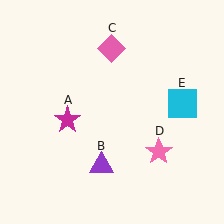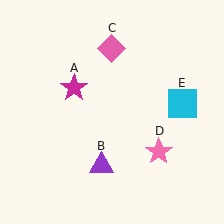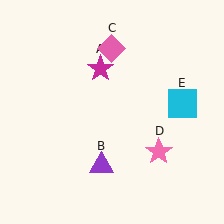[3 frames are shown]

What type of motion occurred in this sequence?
The magenta star (object A) rotated clockwise around the center of the scene.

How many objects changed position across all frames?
1 object changed position: magenta star (object A).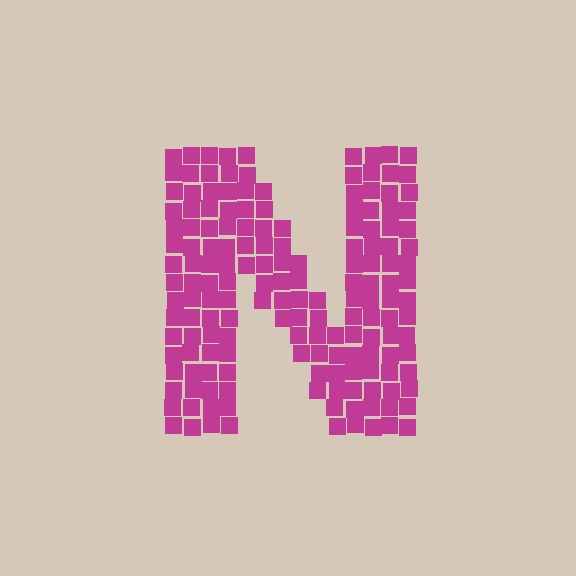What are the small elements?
The small elements are squares.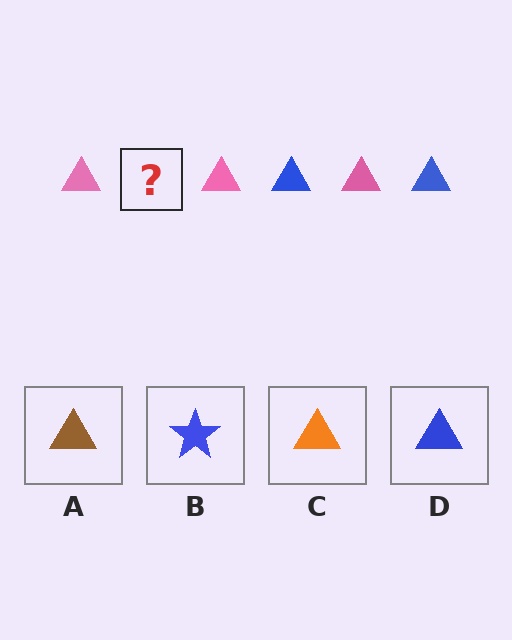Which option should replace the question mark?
Option D.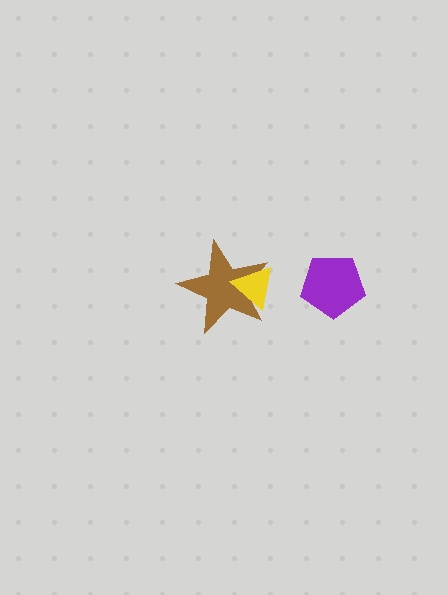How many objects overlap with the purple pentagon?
0 objects overlap with the purple pentagon.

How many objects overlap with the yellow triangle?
1 object overlaps with the yellow triangle.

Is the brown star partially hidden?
Yes, it is partially covered by another shape.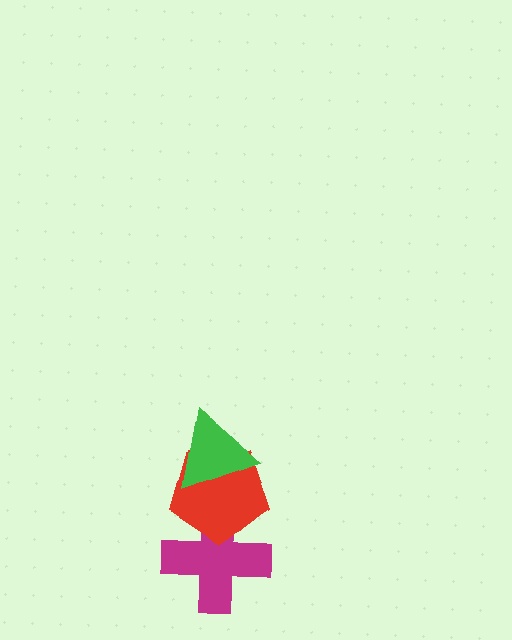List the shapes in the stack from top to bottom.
From top to bottom: the green triangle, the red pentagon, the magenta cross.